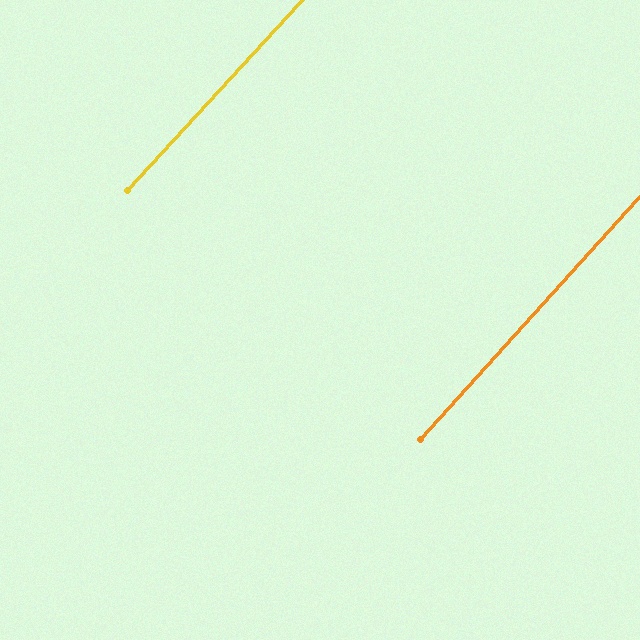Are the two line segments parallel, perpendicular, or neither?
Parallel — their directions differ by only 0.3°.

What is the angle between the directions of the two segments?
Approximately 0 degrees.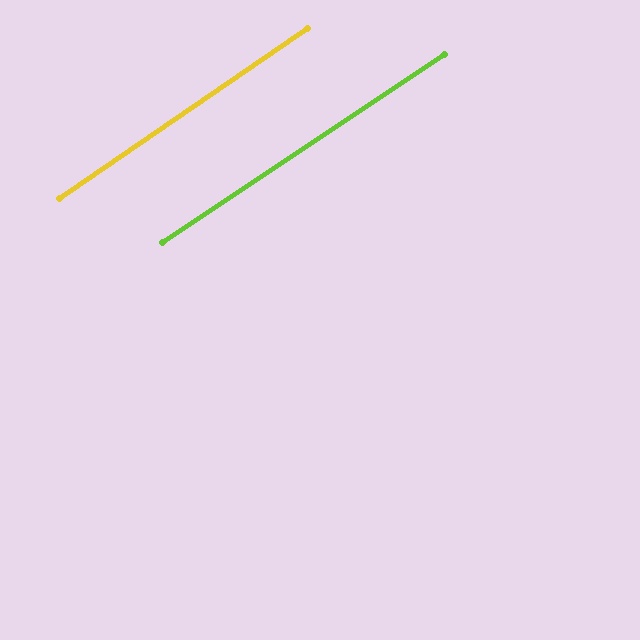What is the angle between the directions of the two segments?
Approximately 1 degree.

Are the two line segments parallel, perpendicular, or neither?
Parallel — their directions differ by only 0.8°.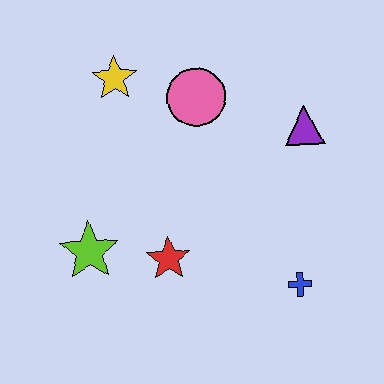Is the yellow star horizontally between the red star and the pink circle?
No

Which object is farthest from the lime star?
The purple triangle is farthest from the lime star.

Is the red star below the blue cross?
No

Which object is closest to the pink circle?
The yellow star is closest to the pink circle.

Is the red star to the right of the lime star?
Yes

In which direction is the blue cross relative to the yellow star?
The blue cross is below the yellow star.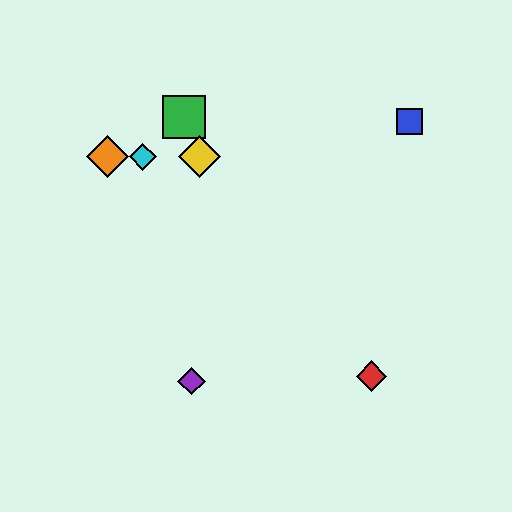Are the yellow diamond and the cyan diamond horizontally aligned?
Yes, both are at y≈157.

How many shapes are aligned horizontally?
3 shapes (the yellow diamond, the orange diamond, the cyan diamond) are aligned horizontally.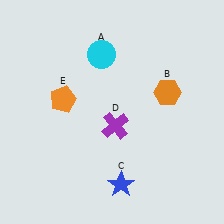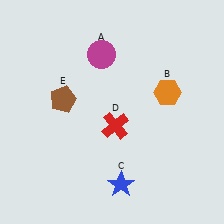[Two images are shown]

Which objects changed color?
A changed from cyan to magenta. D changed from purple to red. E changed from orange to brown.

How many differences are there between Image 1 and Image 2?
There are 3 differences between the two images.